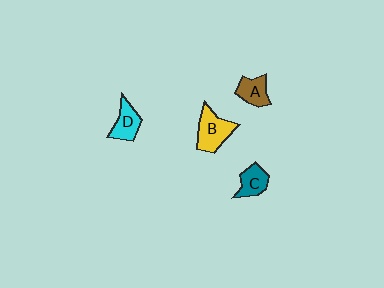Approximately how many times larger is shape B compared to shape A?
Approximately 1.5 times.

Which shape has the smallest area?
Shape A (brown).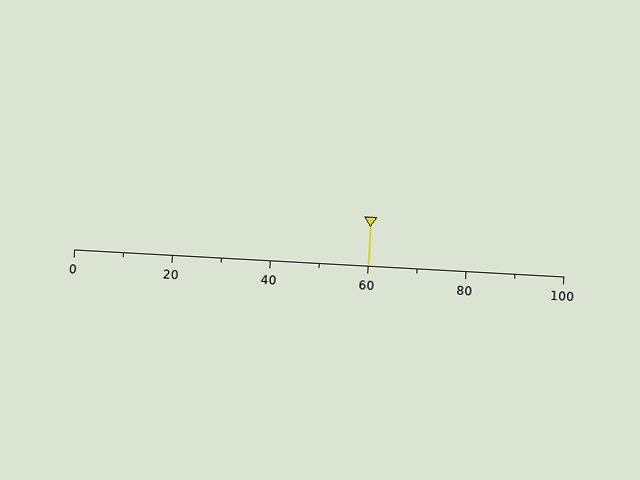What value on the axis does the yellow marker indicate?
The marker indicates approximately 60.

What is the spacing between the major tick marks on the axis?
The major ticks are spaced 20 apart.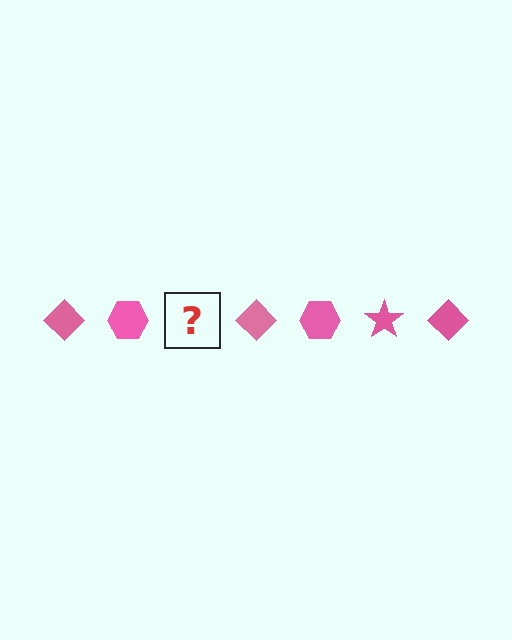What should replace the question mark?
The question mark should be replaced with a pink star.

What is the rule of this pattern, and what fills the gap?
The rule is that the pattern cycles through diamond, hexagon, star shapes in pink. The gap should be filled with a pink star.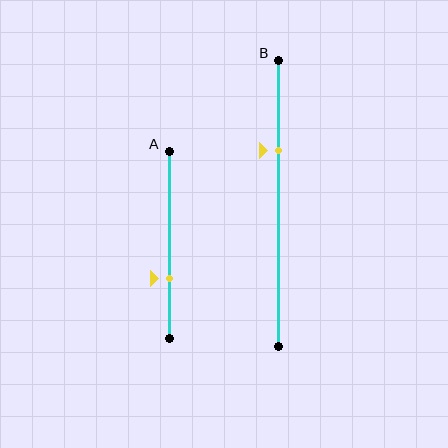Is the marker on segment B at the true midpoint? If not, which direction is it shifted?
No, the marker on segment B is shifted upward by about 18% of the segment length.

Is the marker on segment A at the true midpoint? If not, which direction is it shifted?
No, the marker on segment A is shifted downward by about 18% of the segment length.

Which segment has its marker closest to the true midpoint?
Segment A has its marker closest to the true midpoint.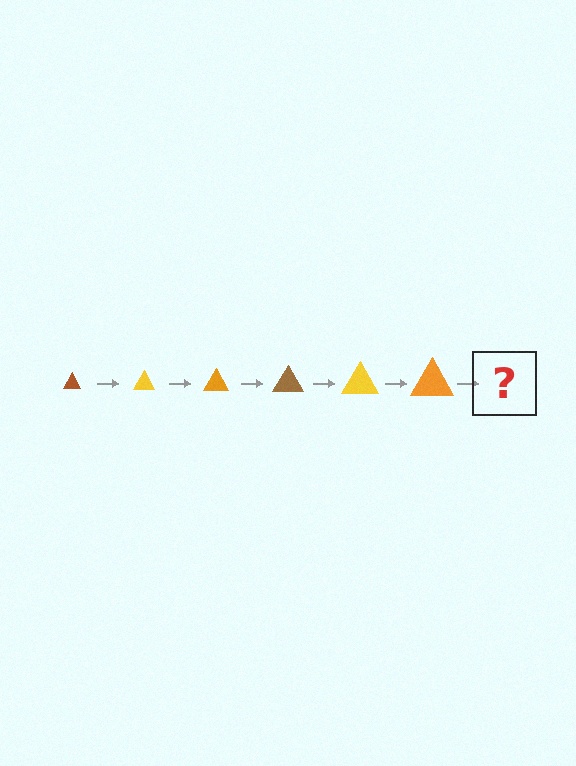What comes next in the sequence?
The next element should be a brown triangle, larger than the previous one.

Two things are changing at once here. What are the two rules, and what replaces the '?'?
The two rules are that the triangle grows larger each step and the color cycles through brown, yellow, and orange. The '?' should be a brown triangle, larger than the previous one.